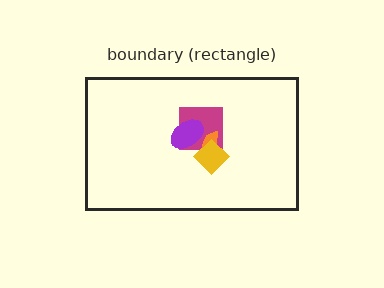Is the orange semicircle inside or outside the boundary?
Inside.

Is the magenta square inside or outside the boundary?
Inside.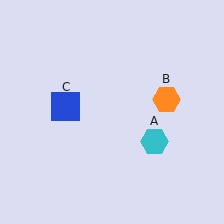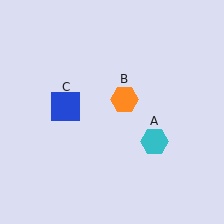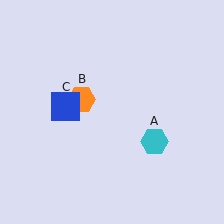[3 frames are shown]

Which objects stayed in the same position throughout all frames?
Cyan hexagon (object A) and blue square (object C) remained stationary.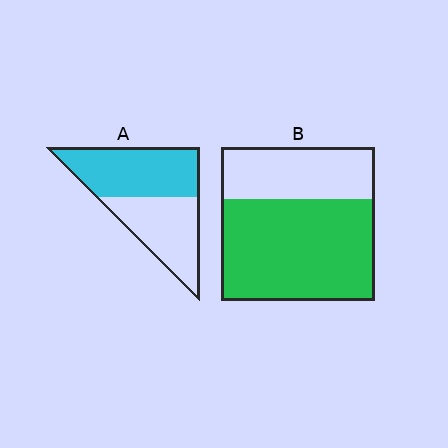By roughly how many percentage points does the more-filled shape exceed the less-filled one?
By roughly 10 percentage points (B over A).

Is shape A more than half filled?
Yes.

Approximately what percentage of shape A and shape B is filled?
A is approximately 55% and B is approximately 65%.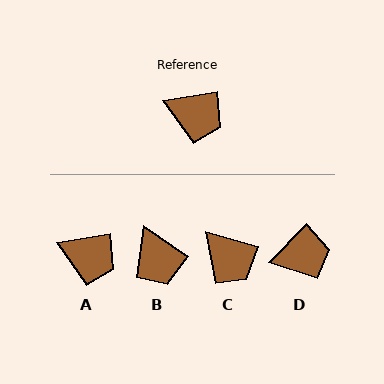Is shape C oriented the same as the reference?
No, it is off by about 25 degrees.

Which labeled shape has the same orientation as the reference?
A.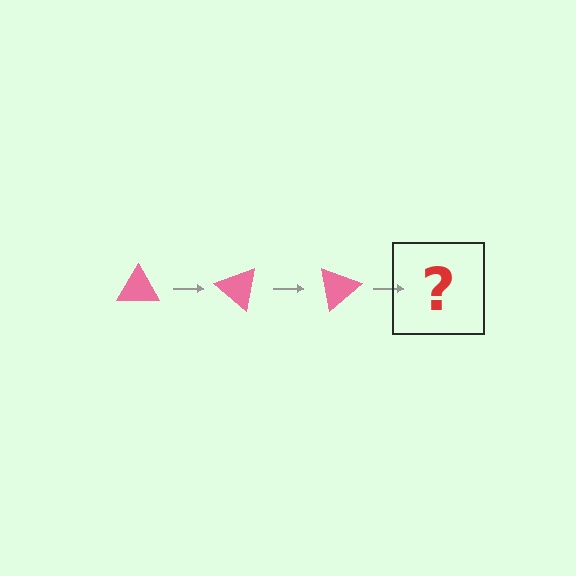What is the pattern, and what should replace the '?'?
The pattern is that the triangle rotates 40 degrees each step. The '?' should be a pink triangle rotated 120 degrees.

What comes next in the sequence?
The next element should be a pink triangle rotated 120 degrees.